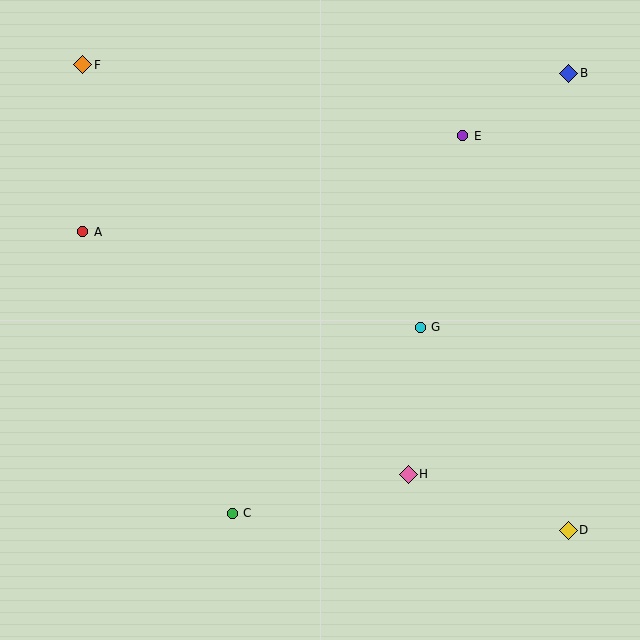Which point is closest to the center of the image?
Point G at (420, 327) is closest to the center.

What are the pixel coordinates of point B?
Point B is at (569, 73).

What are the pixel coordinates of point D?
Point D is at (568, 530).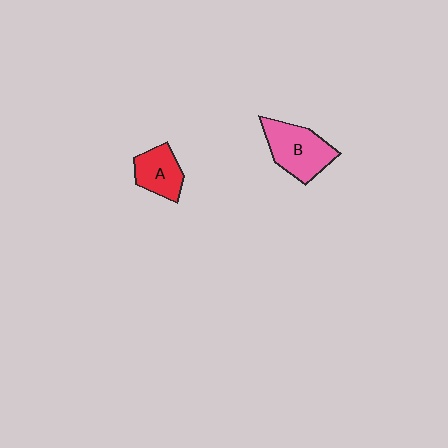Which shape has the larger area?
Shape B (pink).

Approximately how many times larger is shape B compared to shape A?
Approximately 1.5 times.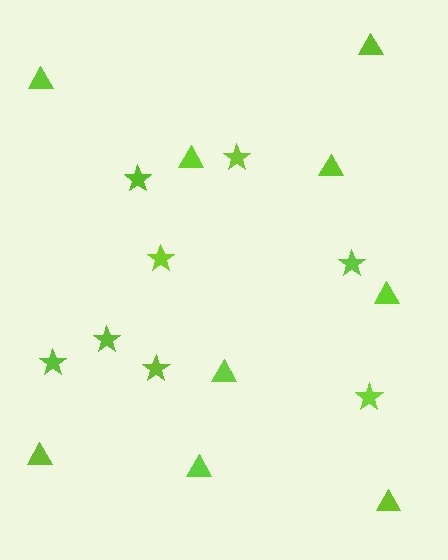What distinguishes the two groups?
There are 2 groups: one group of triangles (9) and one group of stars (8).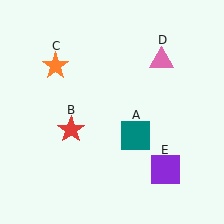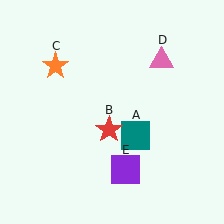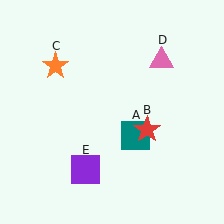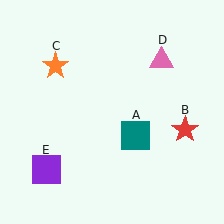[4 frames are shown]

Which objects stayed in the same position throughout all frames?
Teal square (object A) and orange star (object C) and pink triangle (object D) remained stationary.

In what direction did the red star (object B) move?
The red star (object B) moved right.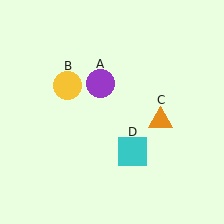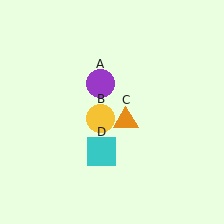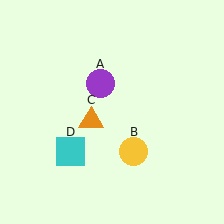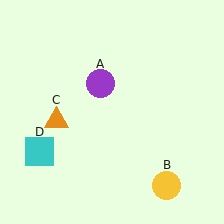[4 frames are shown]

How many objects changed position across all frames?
3 objects changed position: yellow circle (object B), orange triangle (object C), cyan square (object D).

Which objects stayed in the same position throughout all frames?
Purple circle (object A) remained stationary.